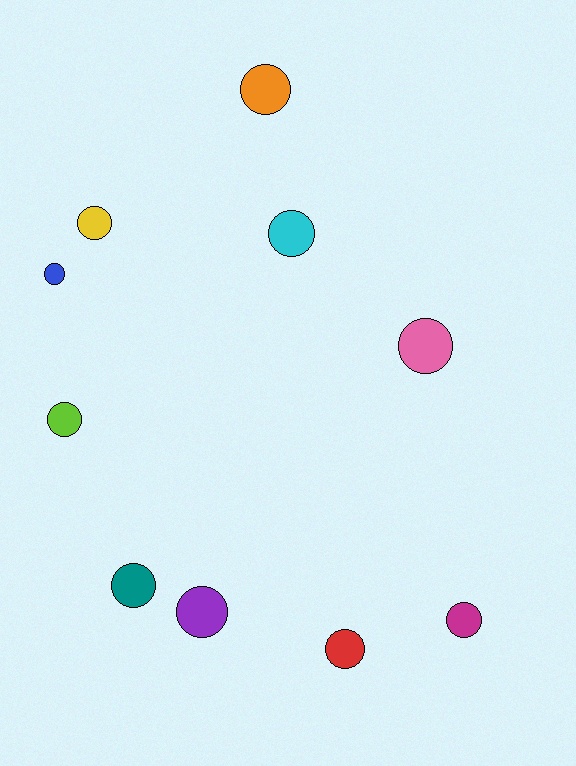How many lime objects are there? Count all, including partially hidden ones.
There is 1 lime object.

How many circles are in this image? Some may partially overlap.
There are 10 circles.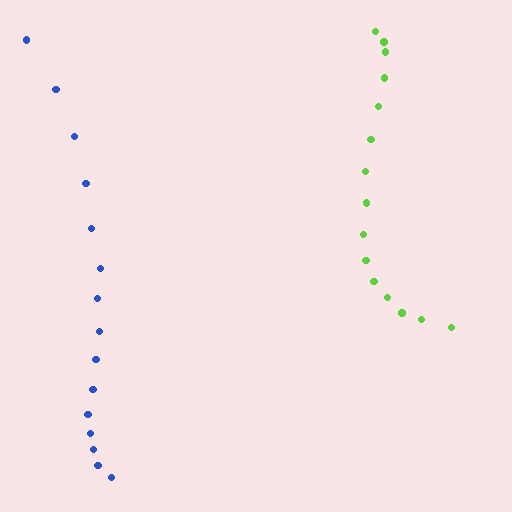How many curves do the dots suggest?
There are 2 distinct paths.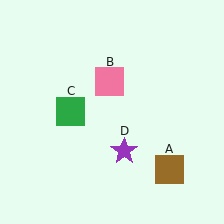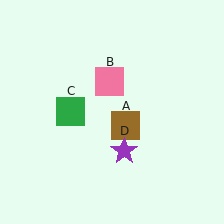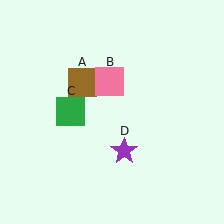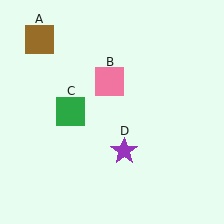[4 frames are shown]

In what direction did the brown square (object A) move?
The brown square (object A) moved up and to the left.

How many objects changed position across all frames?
1 object changed position: brown square (object A).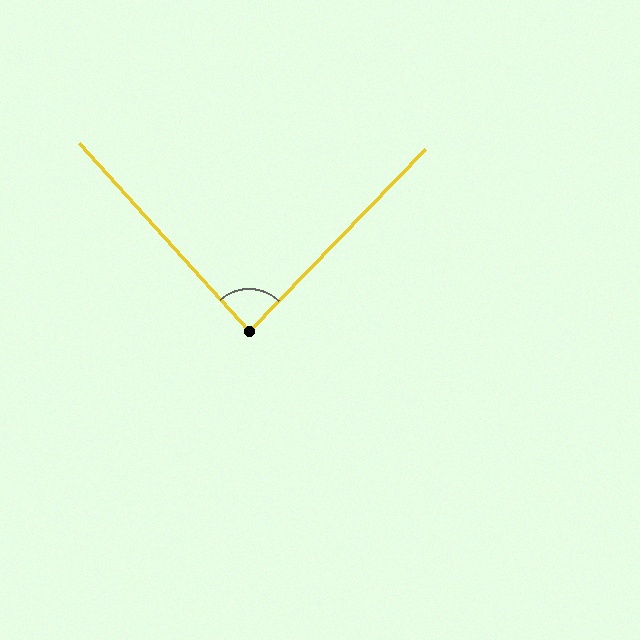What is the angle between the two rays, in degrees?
Approximately 86 degrees.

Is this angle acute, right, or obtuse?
It is approximately a right angle.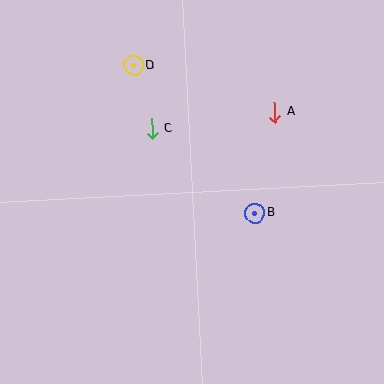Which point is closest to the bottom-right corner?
Point B is closest to the bottom-right corner.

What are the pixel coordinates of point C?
Point C is at (152, 129).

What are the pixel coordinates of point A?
Point A is at (275, 112).